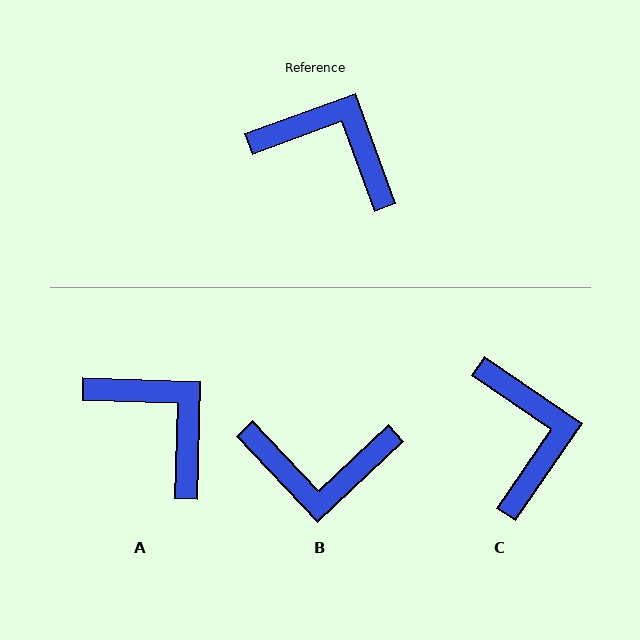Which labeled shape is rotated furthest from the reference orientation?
B, about 157 degrees away.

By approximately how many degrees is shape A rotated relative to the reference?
Approximately 22 degrees clockwise.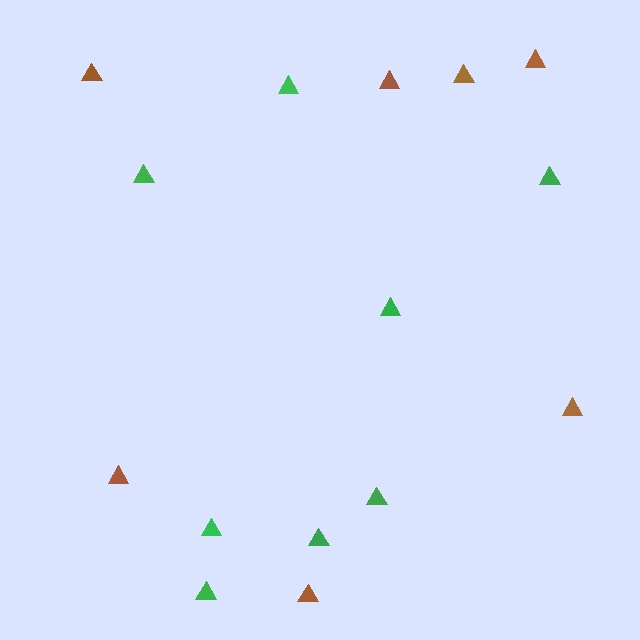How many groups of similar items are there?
There are 2 groups: one group of brown triangles (7) and one group of green triangles (8).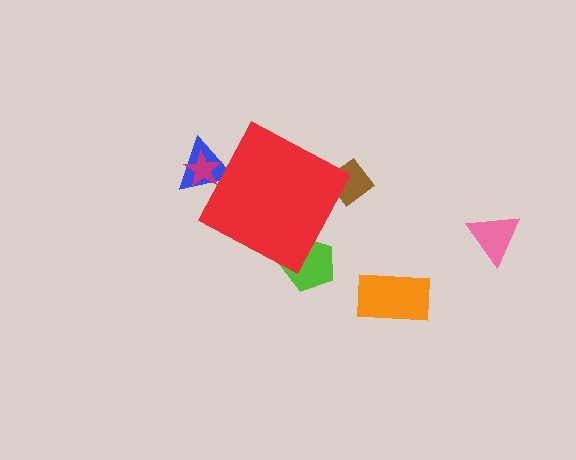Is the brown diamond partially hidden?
Yes, the brown diamond is partially hidden behind the red diamond.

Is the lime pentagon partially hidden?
Yes, the lime pentagon is partially hidden behind the red diamond.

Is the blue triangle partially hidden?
Yes, the blue triangle is partially hidden behind the red diamond.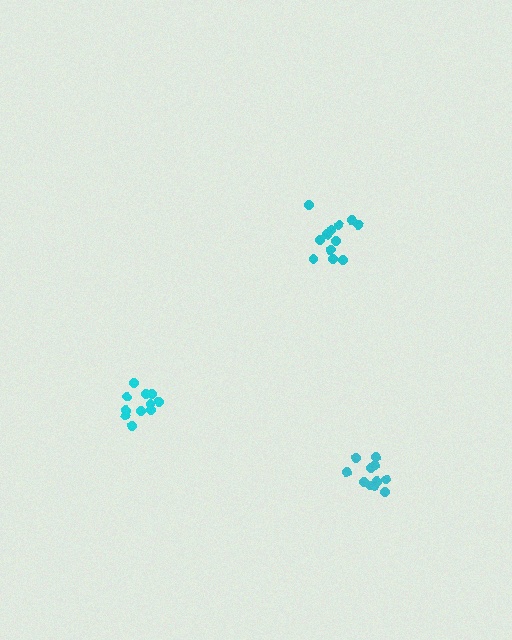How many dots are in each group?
Group 1: 12 dots, Group 2: 11 dots, Group 3: 11 dots (34 total).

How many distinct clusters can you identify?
There are 3 distinct clusters.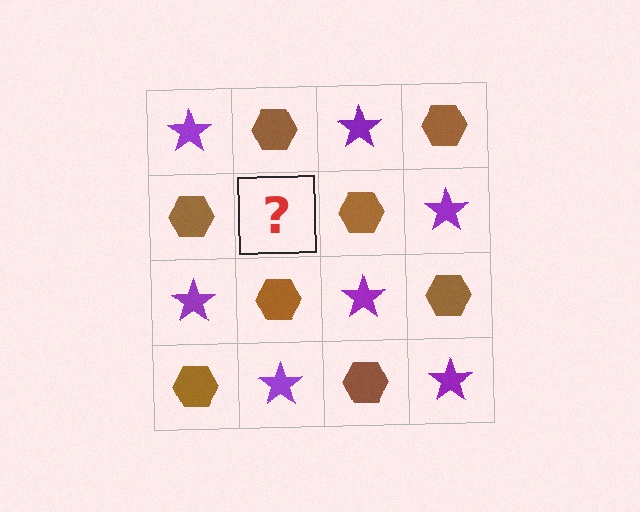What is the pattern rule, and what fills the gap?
The rule is that it alternates purple star and brown hexagon in a checkerboard pattern. The gap should be filled with a purple star.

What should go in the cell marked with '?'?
The missing cell should contain a purple star.